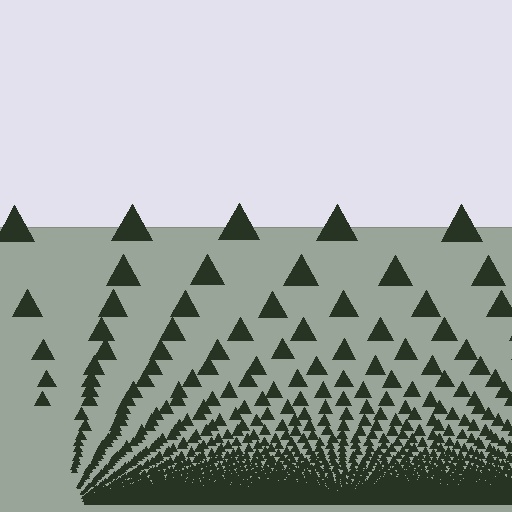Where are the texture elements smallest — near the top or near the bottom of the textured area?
Near the bottom.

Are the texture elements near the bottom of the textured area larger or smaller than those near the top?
Smaller. The gradient is inverted — elements near the bottom are smaller and denser.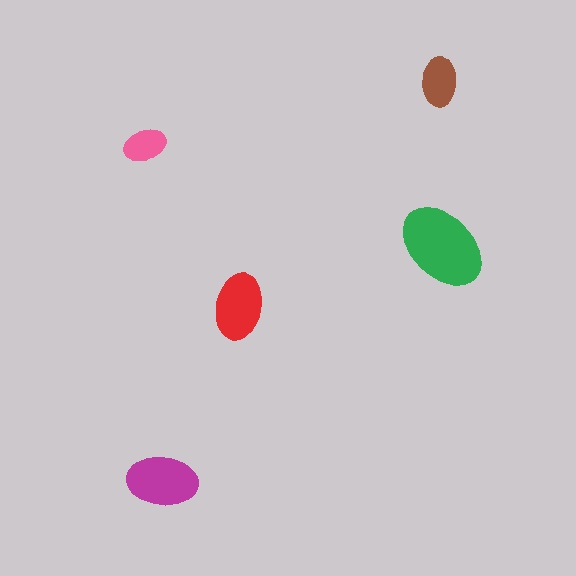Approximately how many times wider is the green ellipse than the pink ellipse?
About 2 times wider.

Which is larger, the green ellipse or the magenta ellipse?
The green one.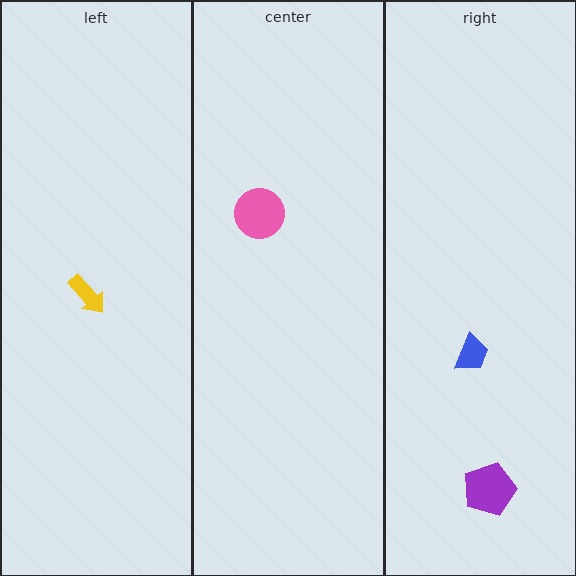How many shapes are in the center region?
1.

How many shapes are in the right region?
2.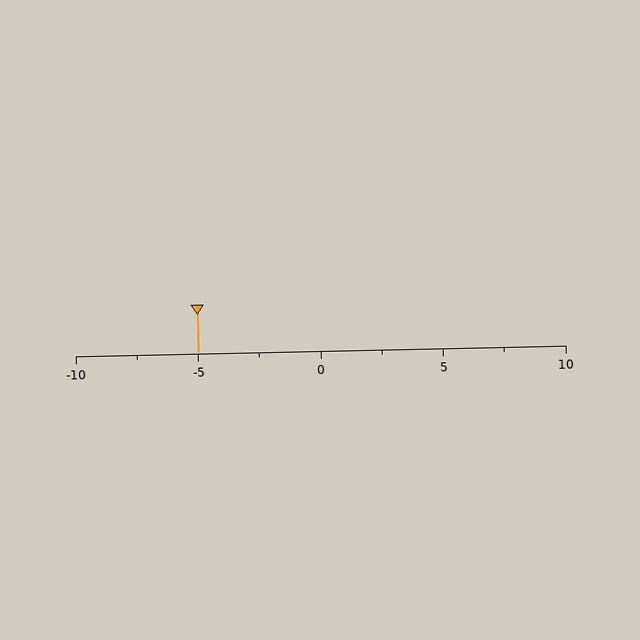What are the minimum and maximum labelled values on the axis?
The axis runs from -10 to 10.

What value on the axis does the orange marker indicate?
The marker indicates approximately -5.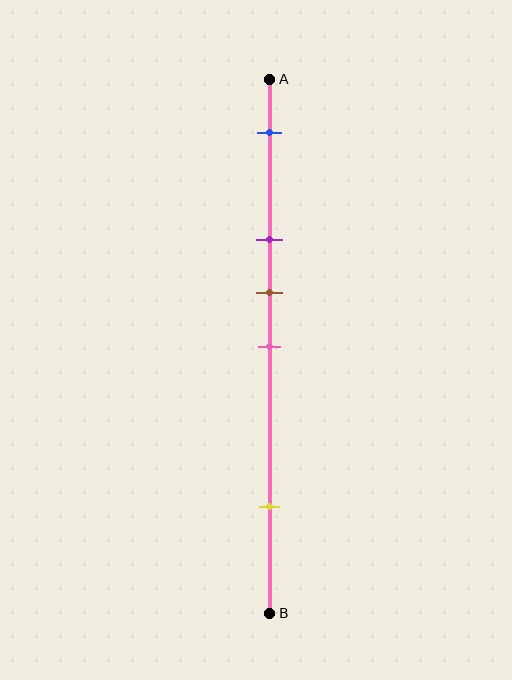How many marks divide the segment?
There are 5 marks dividing the segment.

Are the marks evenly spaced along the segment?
No, the marks are not evenly spaced.